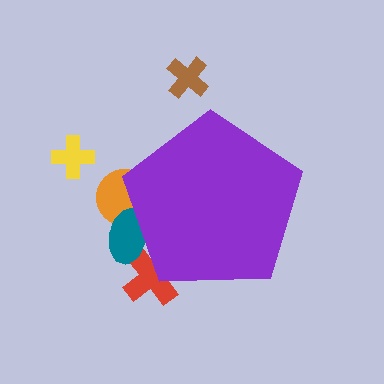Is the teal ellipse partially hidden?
Yes, the teal ellipse is partially hidden behind the purple pentagon.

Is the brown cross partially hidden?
No, the brown cross is fully visible.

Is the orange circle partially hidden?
Yes, the orange circle is partially hidden behind the purple pentagon.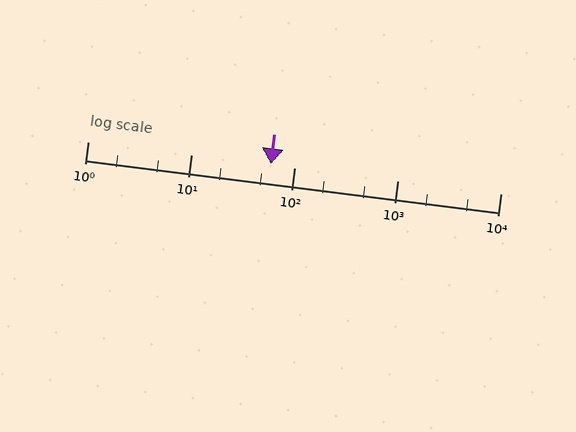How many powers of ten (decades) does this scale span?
The scale spans 4 decades, from 1 to 10000.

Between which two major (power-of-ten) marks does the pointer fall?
The pointer is between 10 and 100.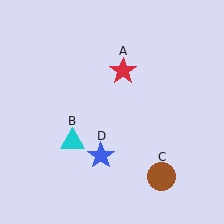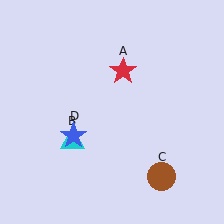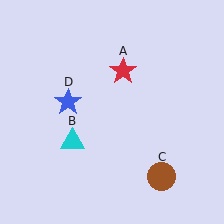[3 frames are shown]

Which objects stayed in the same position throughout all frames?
Red star (object A) and cyan triangle (object B) and brown circle (object C) remained stationary.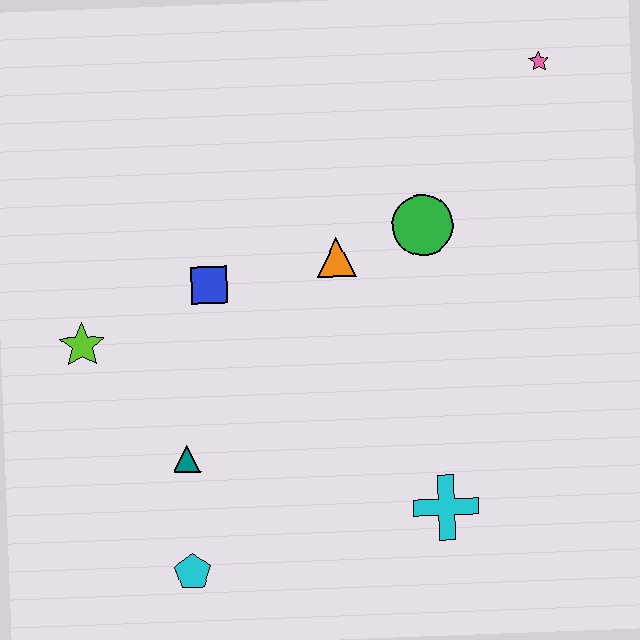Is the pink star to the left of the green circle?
No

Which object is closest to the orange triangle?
The green circle is closest to the orange triangle.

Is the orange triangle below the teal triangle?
No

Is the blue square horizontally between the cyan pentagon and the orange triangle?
Yes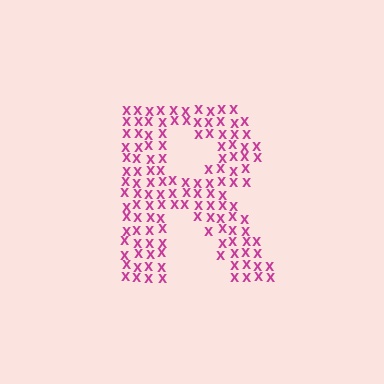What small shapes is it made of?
It is made of small letter X's.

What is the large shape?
The large shape is the letter R.